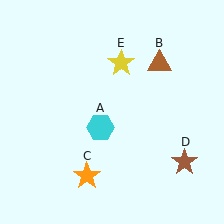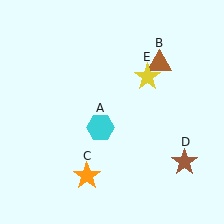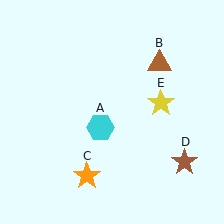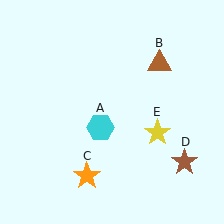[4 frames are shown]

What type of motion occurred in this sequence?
The yellow star (object E) rotated clockwise around the center of the scene.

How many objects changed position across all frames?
1 object changed position: yellow star (object E).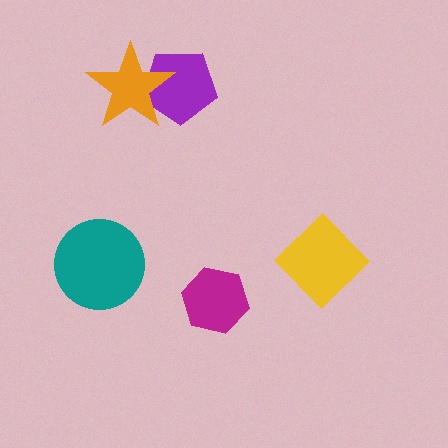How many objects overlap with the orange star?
1 object overlaps with the orange star.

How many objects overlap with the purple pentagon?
1 object overlaps with the purple pentagon.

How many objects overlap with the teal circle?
0 objects overlap with the teal circle.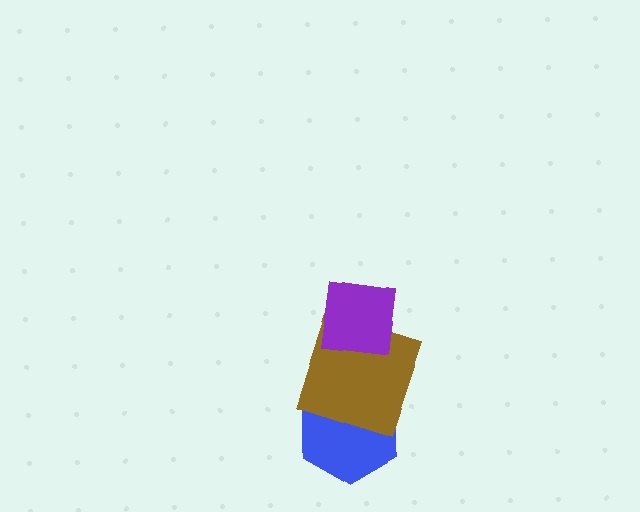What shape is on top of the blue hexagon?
The brown square is on top of the blue hexagon.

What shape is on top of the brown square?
The purple square is on top of the brown square.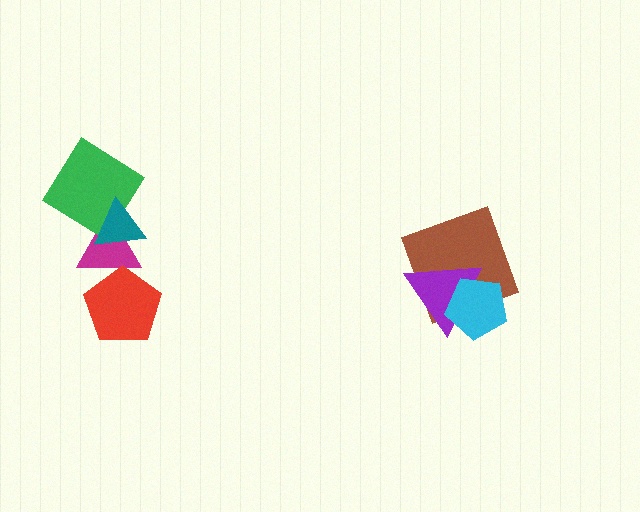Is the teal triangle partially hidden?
No, no other shape covers it.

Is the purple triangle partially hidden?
Yes, it is partially covered by another shape.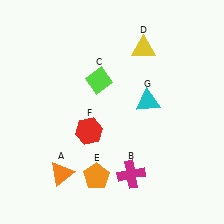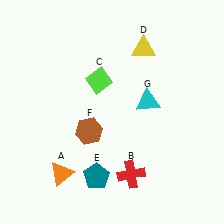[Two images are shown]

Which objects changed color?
B changed from magenta to red. E changed from orange to teal. F changed from red to brown.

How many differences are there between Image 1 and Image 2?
There are 3 differences between the two images.